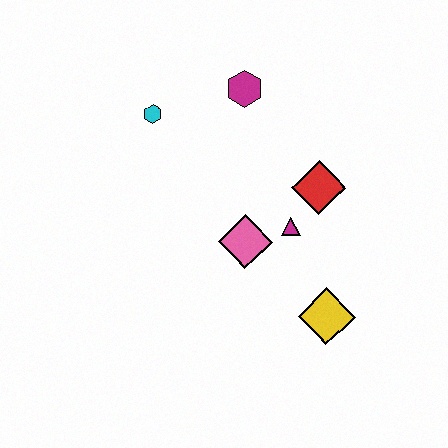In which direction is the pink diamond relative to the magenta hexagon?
The pink diamond is below the magenta hexagon.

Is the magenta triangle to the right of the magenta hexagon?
Yes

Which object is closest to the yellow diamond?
The magenta triangle is closest to the yellow diamond.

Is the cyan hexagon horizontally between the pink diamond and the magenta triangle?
No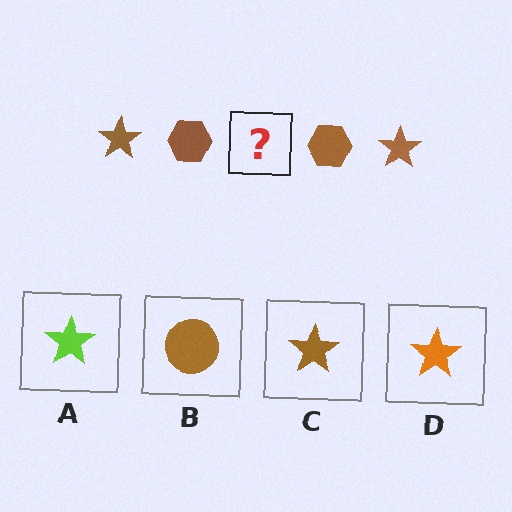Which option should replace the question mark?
Option C.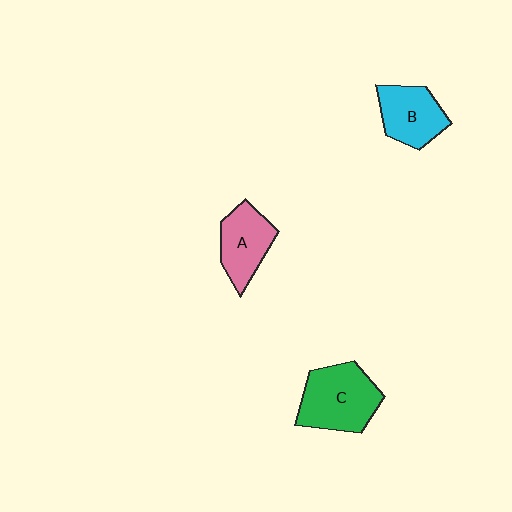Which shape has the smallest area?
Shape A (pink).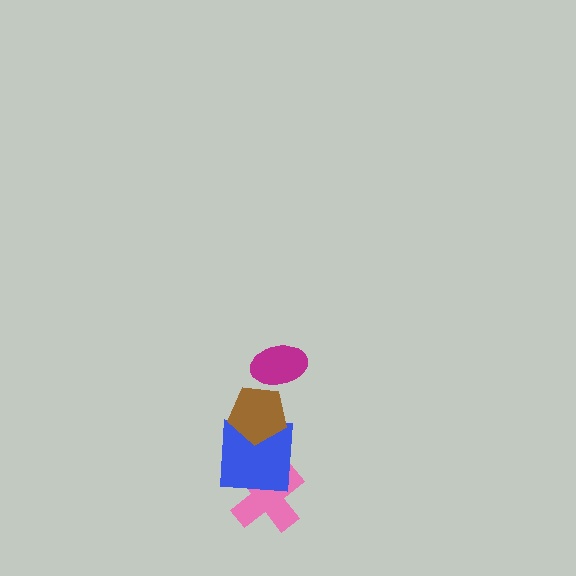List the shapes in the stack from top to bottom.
From top to bottom: the magenta ellipse, the brown pentagon, the blue square, the pink cross.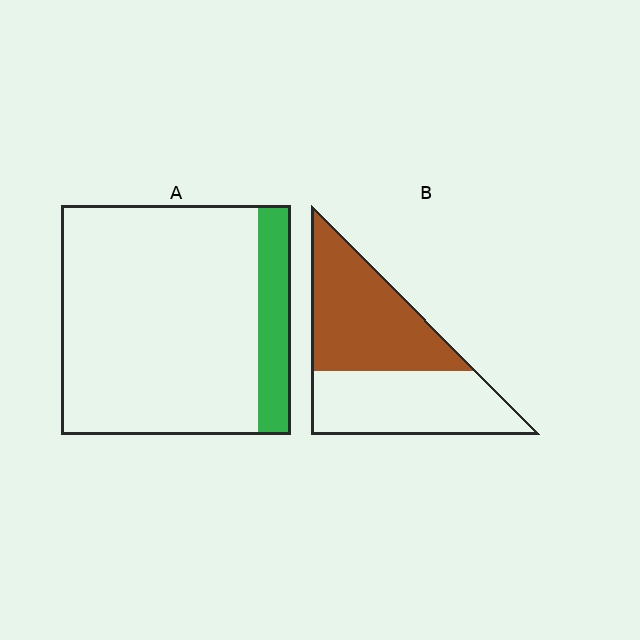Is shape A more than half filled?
No.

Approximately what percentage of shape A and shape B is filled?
A is approximately 15% and B is approximately 50%.